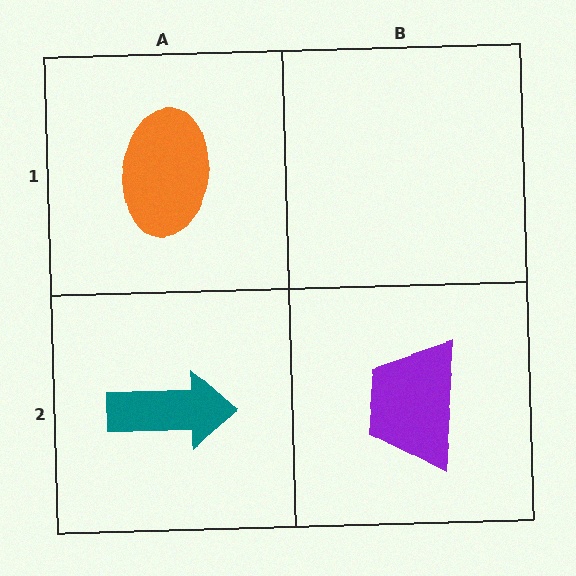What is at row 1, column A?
An orange ellipse.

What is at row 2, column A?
A teal arrow.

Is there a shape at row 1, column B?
No, that cell is empty.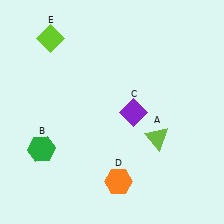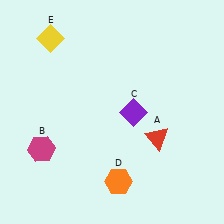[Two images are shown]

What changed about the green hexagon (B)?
In Image 1, B is green. In Image 2, it changed to magenta.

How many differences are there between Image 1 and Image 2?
There are 3 differences between the two images.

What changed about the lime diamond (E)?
In Image 1, E is lime. In Image 2, it changed to yellow.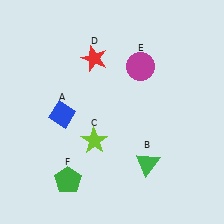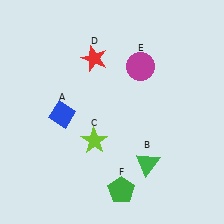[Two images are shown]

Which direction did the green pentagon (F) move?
The green pentagon (F) moved right.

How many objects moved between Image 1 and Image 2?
1 object moved between the two images.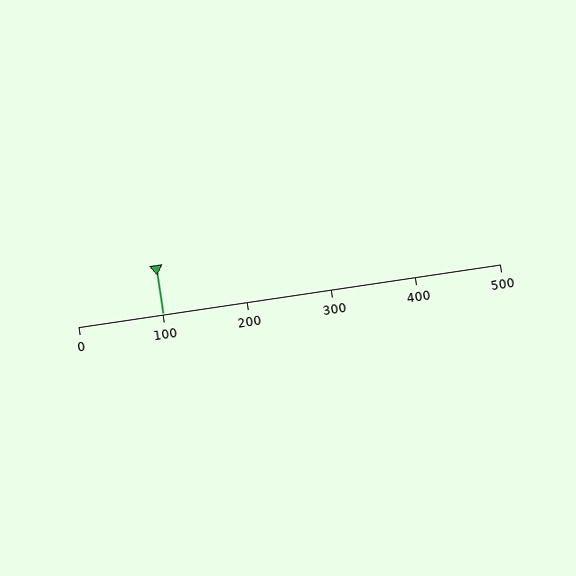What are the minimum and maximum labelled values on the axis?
The axis runs from 0 to 500.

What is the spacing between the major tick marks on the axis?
The major ticks are spaced 100 apart.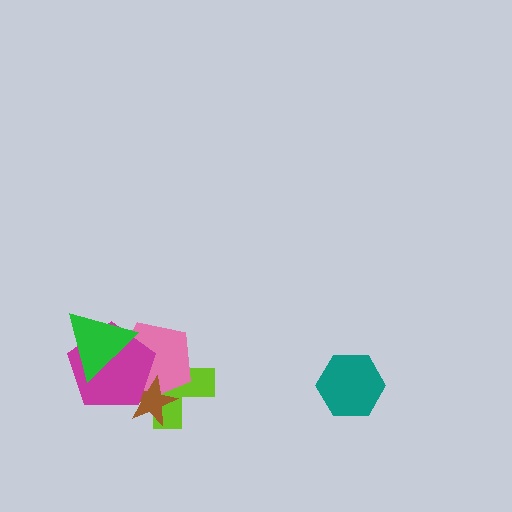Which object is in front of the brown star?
The magenta pentagon is in front of the brown star.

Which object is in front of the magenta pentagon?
The green triangle is in front of the magenta pentagon.